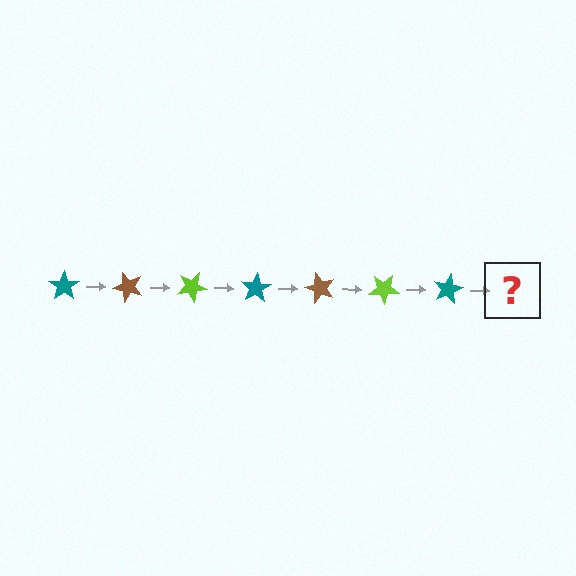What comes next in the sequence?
The next element should be a brown star, rotated 350 degrees from the start.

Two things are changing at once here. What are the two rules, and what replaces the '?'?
The two rules are that it rotates 50 degrees each step and the color cycles through teal, brown, and lime. The '?' should be a brown star, rotated 350 degrees from the start.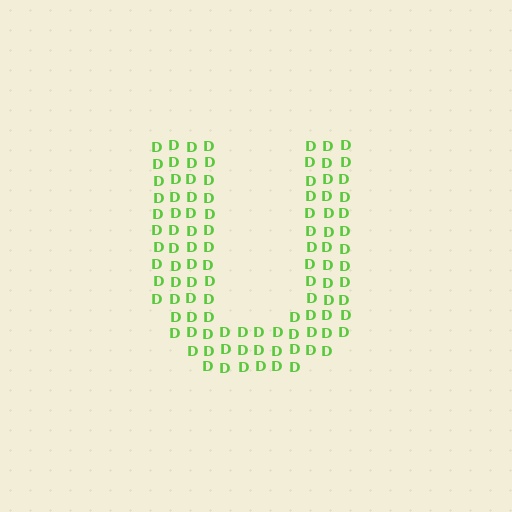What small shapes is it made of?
It is made of small letter D's.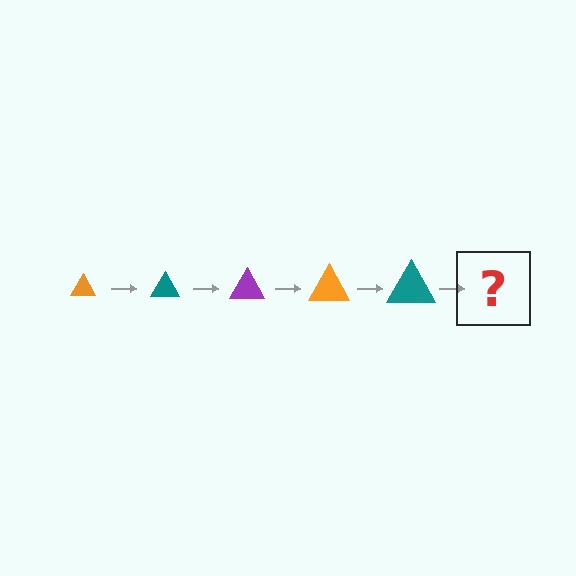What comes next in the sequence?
The next element should be a purple triangle, larger than the previous one.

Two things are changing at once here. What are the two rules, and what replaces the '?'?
The two rules are that the triangle grows larger each step and the color cycles through orange, teal, and purple. The '?' should be a purple triangle, larger than the previous one.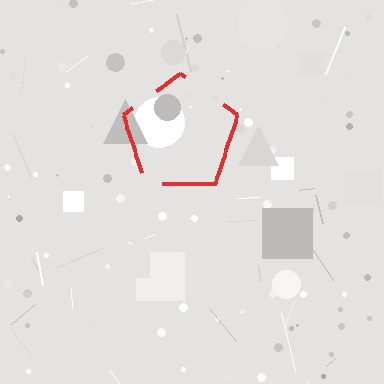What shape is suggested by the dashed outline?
The dashed outline suggests a pentagon.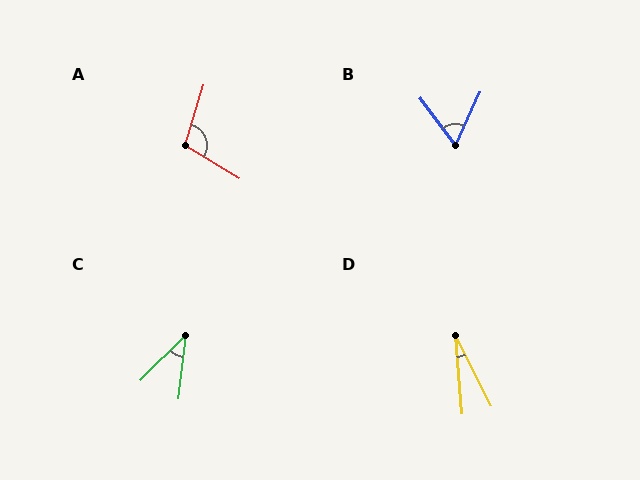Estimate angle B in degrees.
Approximately 60 degrees.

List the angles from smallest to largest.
D (22°), C (39°), B (60°), A (104°).